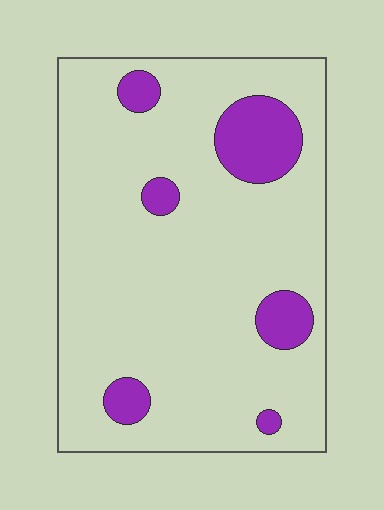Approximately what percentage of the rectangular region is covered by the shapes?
Approximately 15%.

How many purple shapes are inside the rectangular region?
6.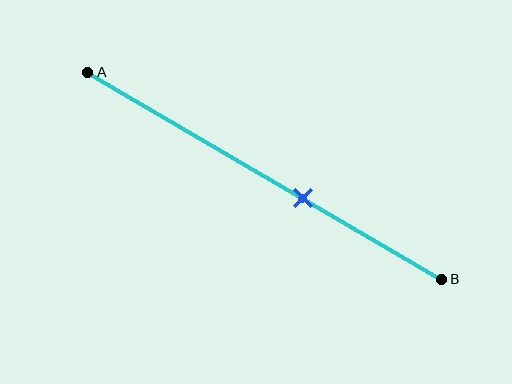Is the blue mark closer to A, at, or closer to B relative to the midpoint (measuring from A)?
The blue mark is closer to point B than the midpoint of segment AB.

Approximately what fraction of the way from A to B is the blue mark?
The blue mark is approximately 60% of the way from A to B.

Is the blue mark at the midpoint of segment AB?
No, the mark is at about 60% from A, not at the 50% midpoint.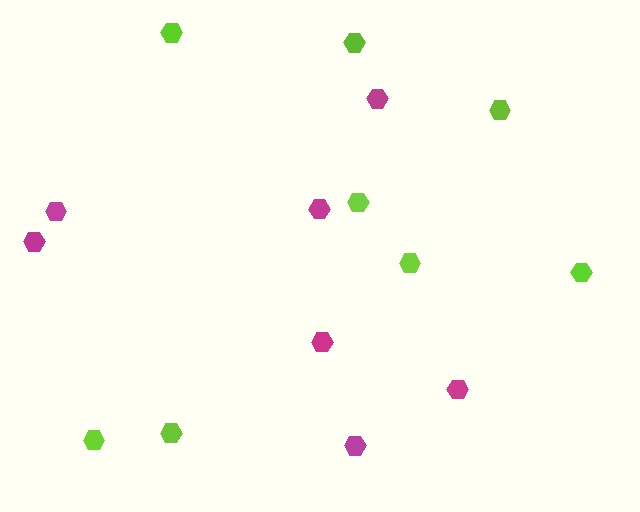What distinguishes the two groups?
There are 2 groups: one group of lime hexagons (8) and one group of magenta hexagons (7).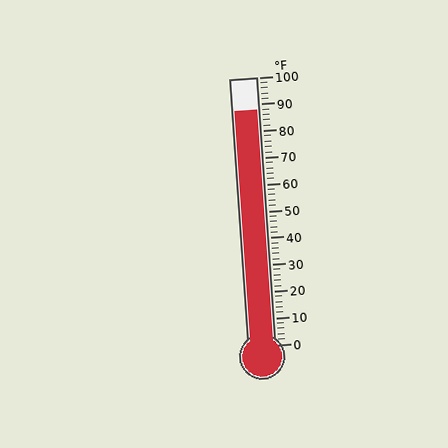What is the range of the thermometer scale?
The thermometer scale ranges from 0°F to 100°F.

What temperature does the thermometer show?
The thermometer shows approximately 88°F.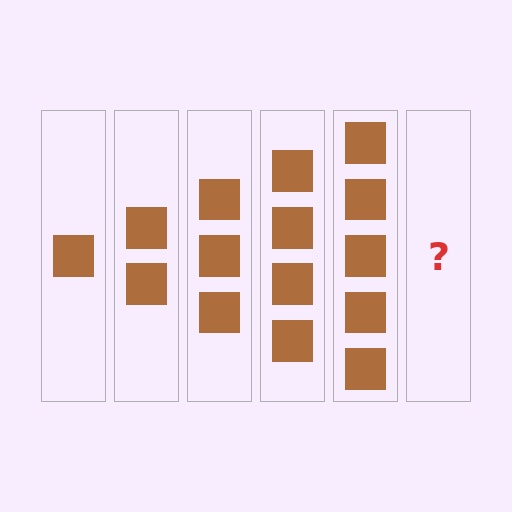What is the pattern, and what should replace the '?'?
The pattern is that each step adds one more square. The '?' should be 6 squares.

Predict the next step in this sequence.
The next step is 6 squares.